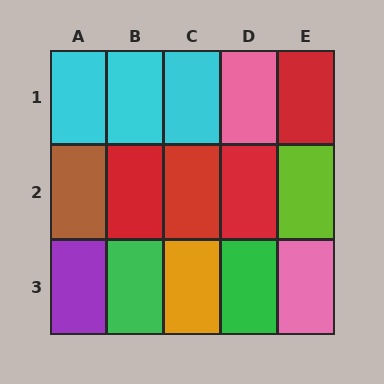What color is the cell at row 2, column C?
Red.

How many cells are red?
4 cells are red.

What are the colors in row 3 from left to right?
Purple, green, orange, green, pink.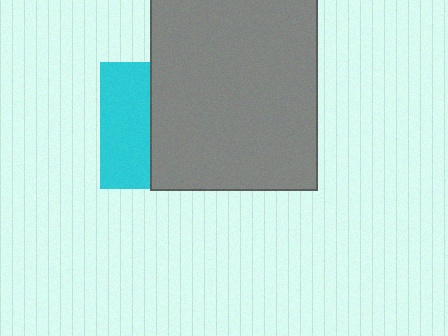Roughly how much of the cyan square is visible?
A small part of it is visible (roughly 39%).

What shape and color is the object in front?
The object in front is a gray rectangle.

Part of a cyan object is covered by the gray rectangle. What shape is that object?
It is a square.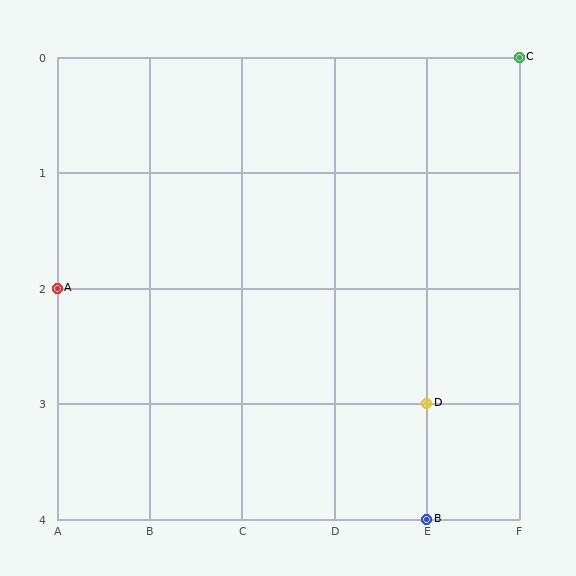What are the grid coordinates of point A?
Point A is at grid coordinates (A, 2).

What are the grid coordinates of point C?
Point C is at grid coordinates (F, 0).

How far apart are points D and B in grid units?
Points D and B are 1 row apart.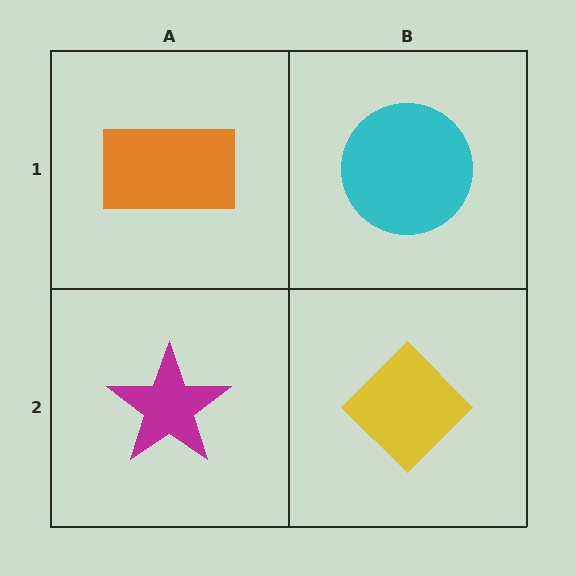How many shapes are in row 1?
2 shapes.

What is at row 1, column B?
A cyan circle.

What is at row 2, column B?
A yellow diamond.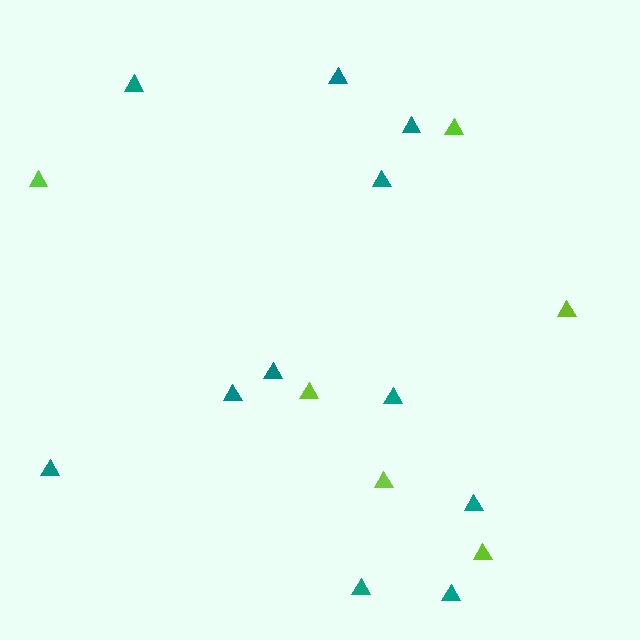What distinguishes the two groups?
There are 2 groups: one group of lime triangles (6) and one group of teal triangles (11).